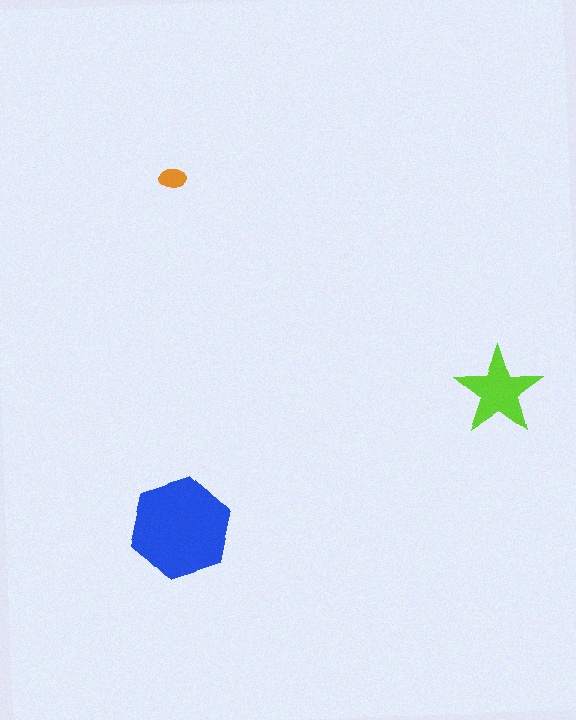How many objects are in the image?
There are 3 objects in the image.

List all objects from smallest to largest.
The orange ellipse, the lime star, the blue hexagon.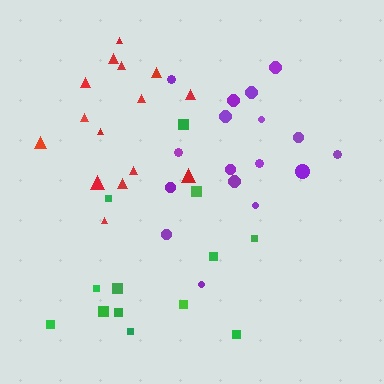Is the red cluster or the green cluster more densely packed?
Red.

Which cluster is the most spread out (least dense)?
Green.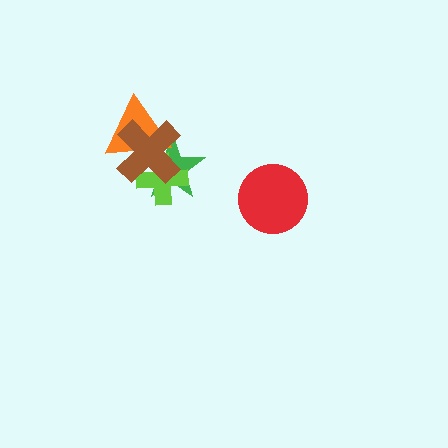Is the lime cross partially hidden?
Yes, it is partially covered by another shape.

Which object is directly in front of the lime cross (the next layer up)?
The orange triangle is directly in front of the lime cross.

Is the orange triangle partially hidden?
Yes, it is partially covered by another shape.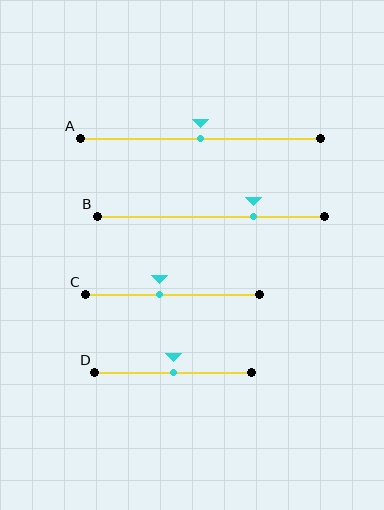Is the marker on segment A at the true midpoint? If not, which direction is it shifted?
Yes, the marker on segment A is at the true midpoint.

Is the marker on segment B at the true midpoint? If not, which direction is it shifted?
No, the marker on segment B is shifted to the right by about 19% of the segment length.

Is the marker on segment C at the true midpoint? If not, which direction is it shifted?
No, the marker on segment C is shifted to the left by about 8% of the segment length.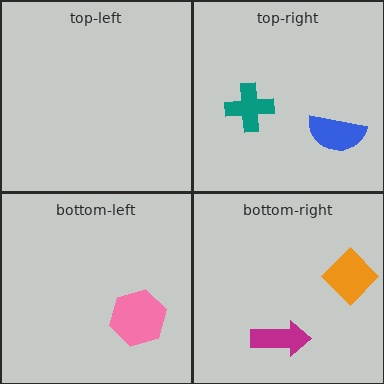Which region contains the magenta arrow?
The bottom-right region.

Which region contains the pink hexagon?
The bottom-left region.